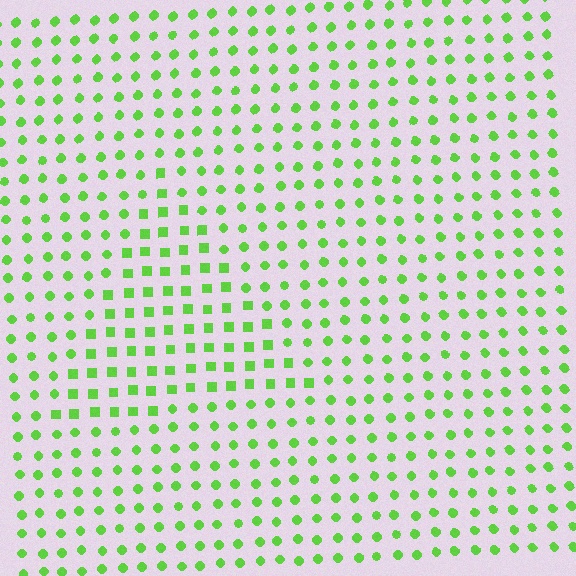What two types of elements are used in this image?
The image uses squares inside the triangle region and circles outside it.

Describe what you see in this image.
The image is filled with small lime elements arranged in a uniform grid. A triangle-shaped region contains squares, while the surrounding area contains circles. The boundary is defined purely by the change in element shape.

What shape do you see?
I see a triangle.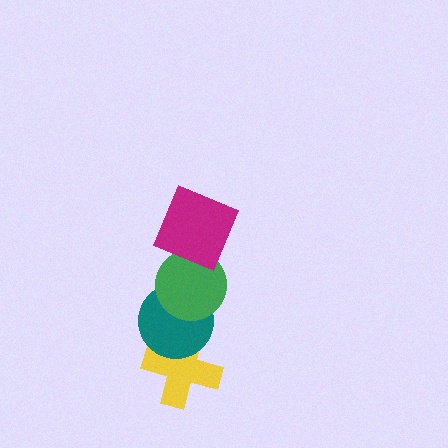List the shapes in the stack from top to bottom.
From top to bottom: the magenta square, the green circle, the teal circle, the yellow cross.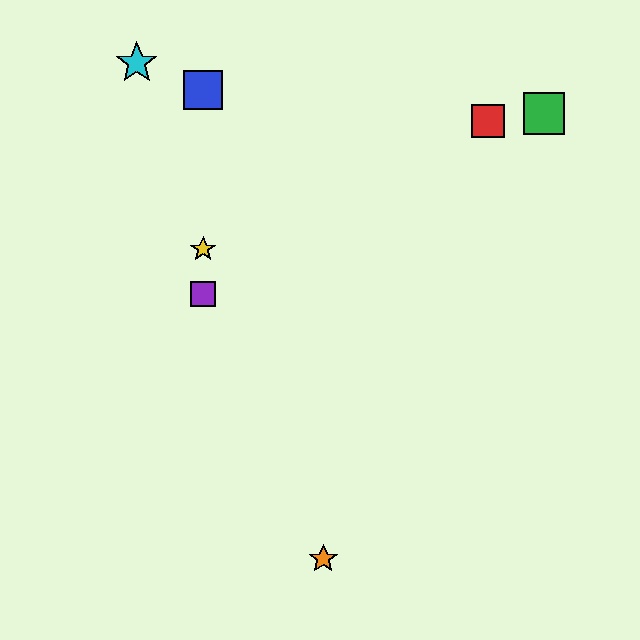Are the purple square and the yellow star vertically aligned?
Yes, both are at x≈203.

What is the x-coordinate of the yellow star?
The yellow star is at x≈203.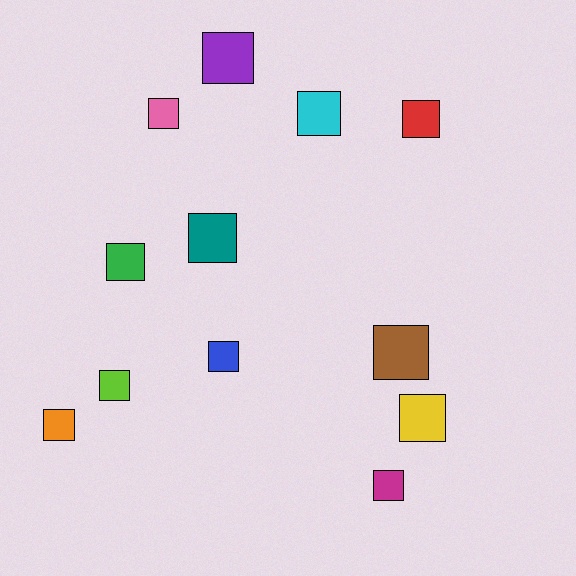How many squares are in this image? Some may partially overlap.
There are 12 squares.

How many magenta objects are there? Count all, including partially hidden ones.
There is 1 magenta object.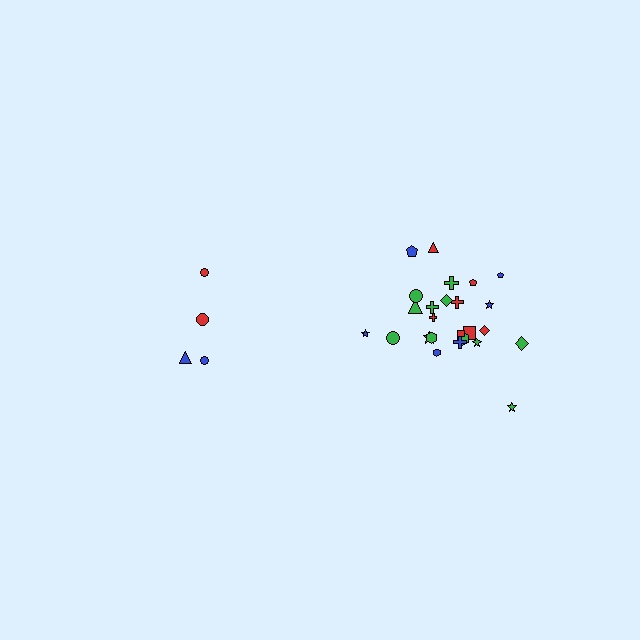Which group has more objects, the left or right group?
The right group.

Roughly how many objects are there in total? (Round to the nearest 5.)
Roughly 30 objects in total.